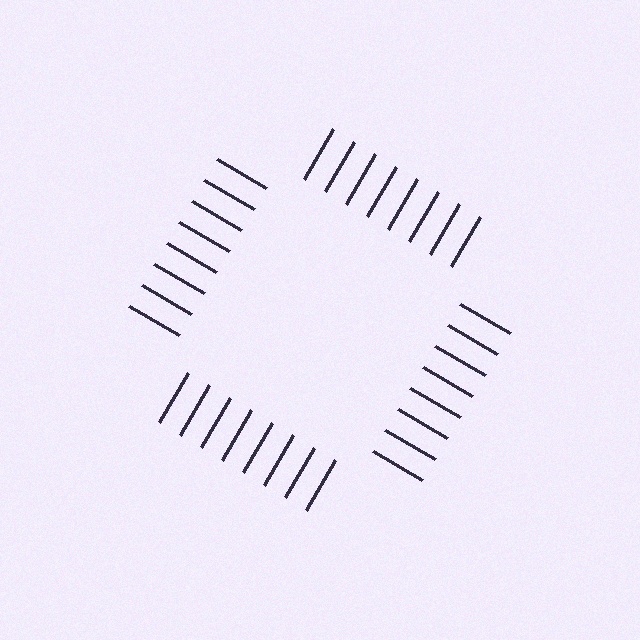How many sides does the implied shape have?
4 sides — the line-ends trace a square.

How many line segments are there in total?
32 — 8 along each of the 4 edges.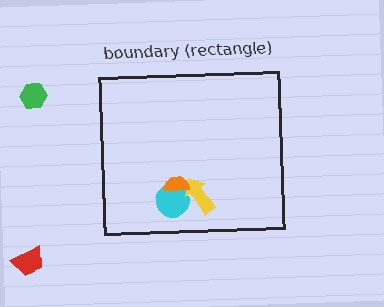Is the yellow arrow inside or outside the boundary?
Inside.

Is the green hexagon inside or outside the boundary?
Outside.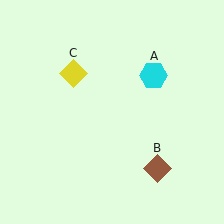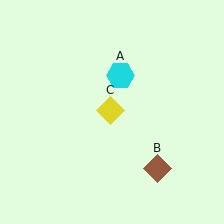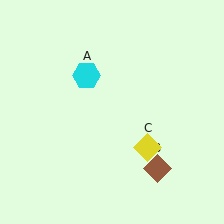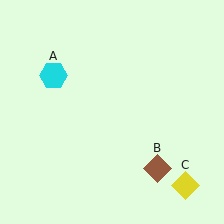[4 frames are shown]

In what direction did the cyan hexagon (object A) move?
The cyan hexagon (object A) moved left.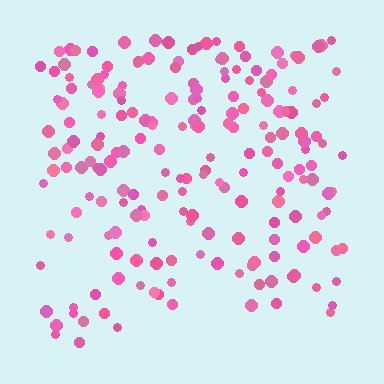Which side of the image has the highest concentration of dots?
The top.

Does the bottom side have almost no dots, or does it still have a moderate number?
Still a moderate number, just noticeably fewer than the top.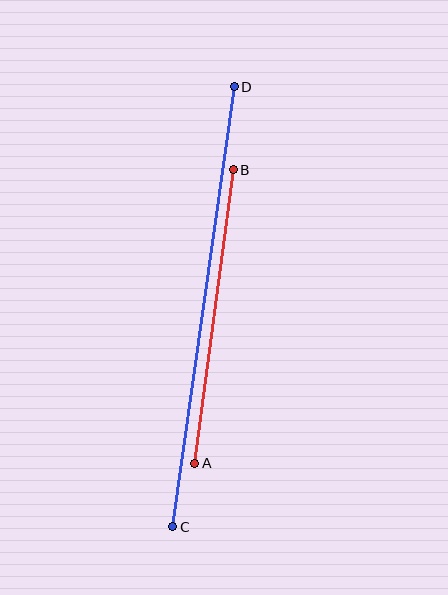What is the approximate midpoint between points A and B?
The midpoint is at approximately (214, 317) pixels.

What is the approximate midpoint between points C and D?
The midpoint is at approximately (204, 307) pixels.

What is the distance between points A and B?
The distance is approximately 296 pixels.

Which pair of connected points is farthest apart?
Points C and D are farthest apart.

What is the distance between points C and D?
The distance is approximately 444 pixels.